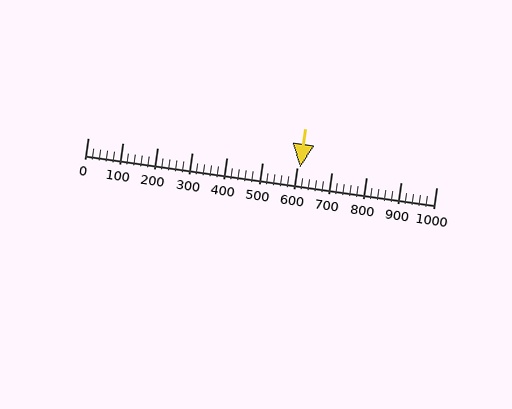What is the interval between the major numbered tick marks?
The major tick marks are spaced 100 units apart.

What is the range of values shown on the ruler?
The ruler shows values from 0 to 1000.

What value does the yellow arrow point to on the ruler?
The yellow arrow points to approximately 609.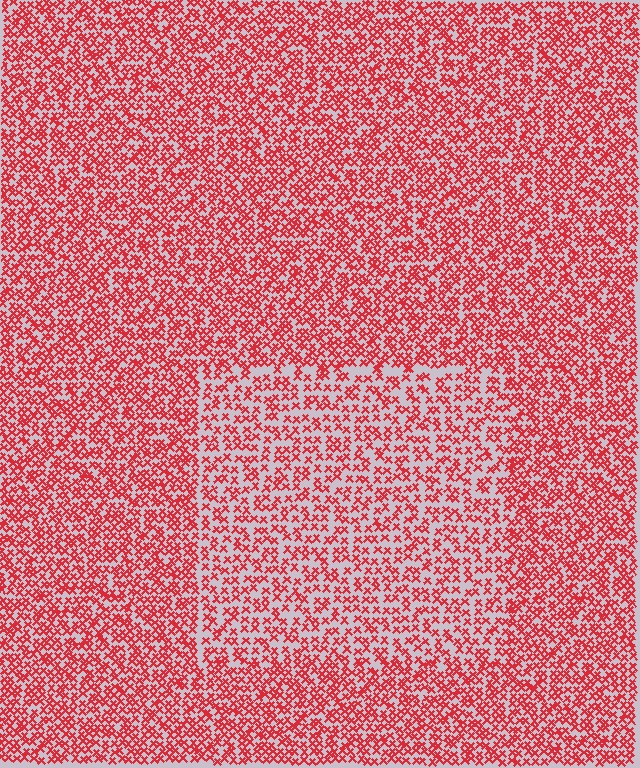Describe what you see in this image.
The image contains small red elements arranged at two different densities. A rectangle-shaped region is visible where the elements are less densely packed than the surrounding area.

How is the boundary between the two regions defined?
The boundary is defined by a change in element density (approximately 1.6x ratio). All elements are the same color, size, and shape.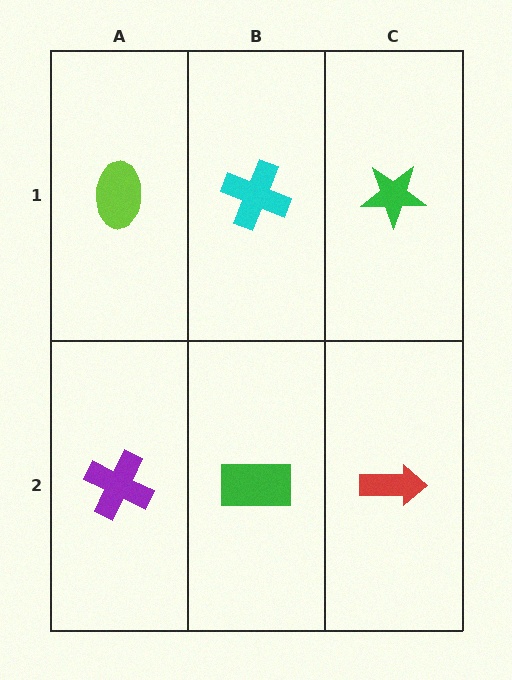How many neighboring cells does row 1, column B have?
3.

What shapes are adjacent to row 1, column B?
A green rectangle (row 2, column B), a lime ellipse (row 1, column A), a green star (row 1, column C).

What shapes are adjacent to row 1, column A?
A purple cross (row 2, column A), a cyan cross (row 1, column B).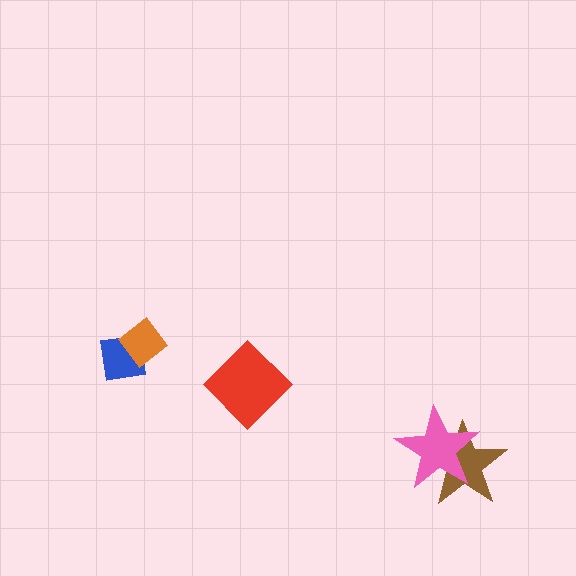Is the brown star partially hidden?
Yes, it is partially covered by another shape.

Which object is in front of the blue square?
The orange diamond is in front of the blue square.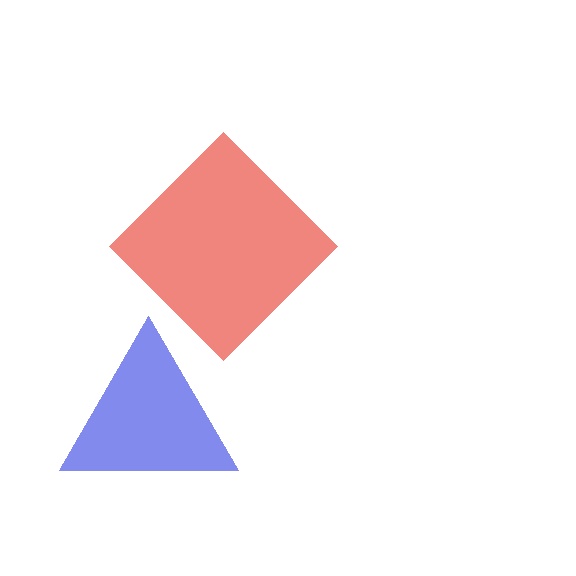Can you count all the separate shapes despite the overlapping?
Yes, there are 2 separate shapes.